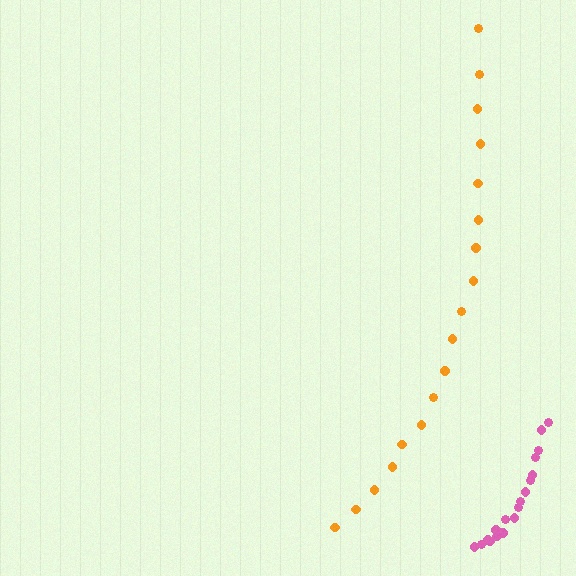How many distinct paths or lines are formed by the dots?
There are 2 distinct paths.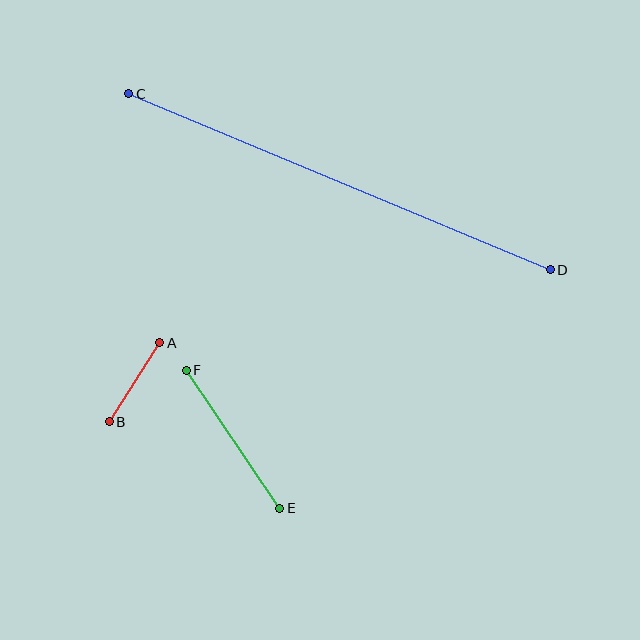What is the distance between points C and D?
The distance is approximately 457 pixels.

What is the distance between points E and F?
The distance is approximately 167 pixels.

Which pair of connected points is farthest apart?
Points C and D are farthest apart.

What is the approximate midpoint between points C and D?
The midpoint is at approximately (340, 182) pixels.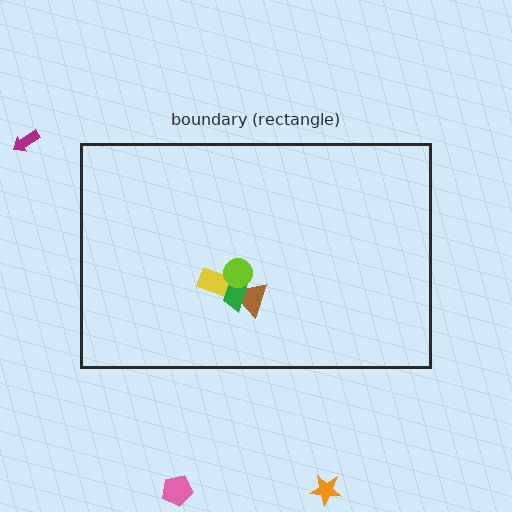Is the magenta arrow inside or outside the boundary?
Outside.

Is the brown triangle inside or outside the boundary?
Inside.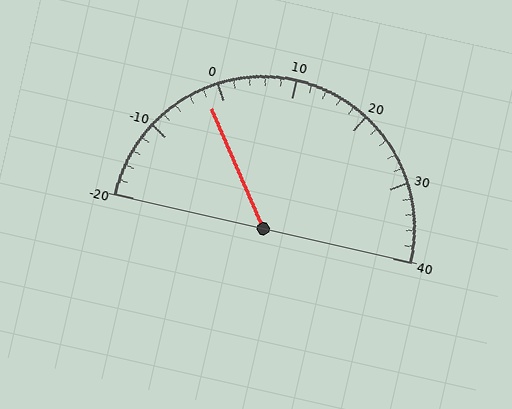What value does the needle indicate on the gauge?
The needle indicates approximately -2.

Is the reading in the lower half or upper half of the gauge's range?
The reading is in the lower half of the range (-20 to 40).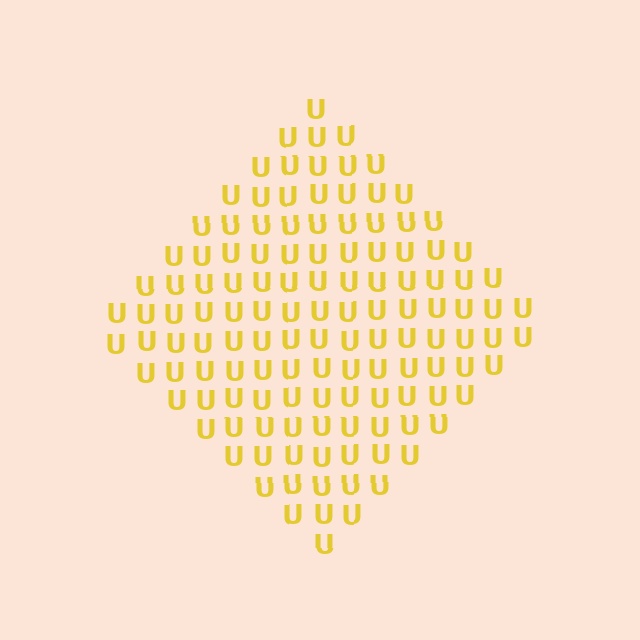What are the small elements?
The small elements are letter U's.